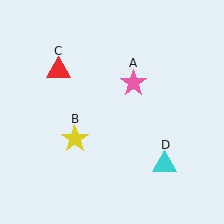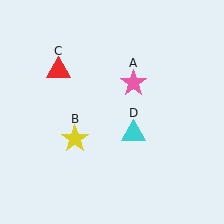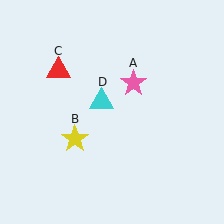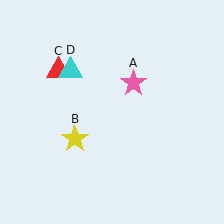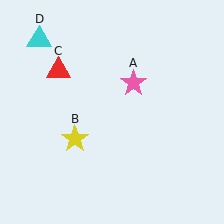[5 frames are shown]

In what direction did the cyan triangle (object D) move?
The cyan triangle (object D) moved up and to the left.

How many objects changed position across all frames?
1 object changed position: cyan triangle (object D).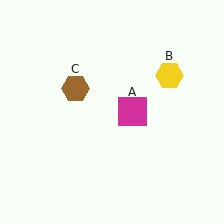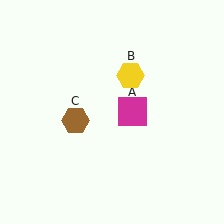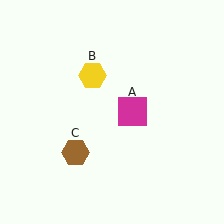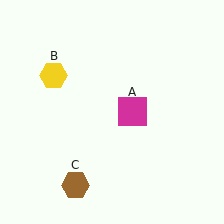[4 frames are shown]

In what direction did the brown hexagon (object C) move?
The brown hexagon (object C) moved down.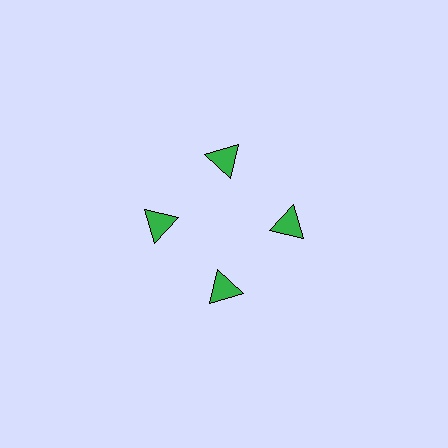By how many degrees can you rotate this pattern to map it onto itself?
The pattern maps onto itself every 90 degrees of rotation.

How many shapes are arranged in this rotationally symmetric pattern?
There are 4 shapes, arranged in 4 groups of 1.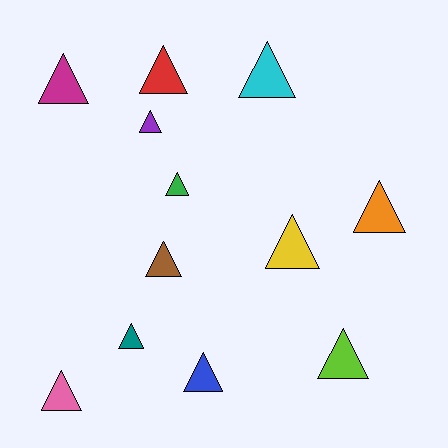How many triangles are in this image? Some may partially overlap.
There are 12 triangles.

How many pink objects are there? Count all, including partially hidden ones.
There is 1 pink object.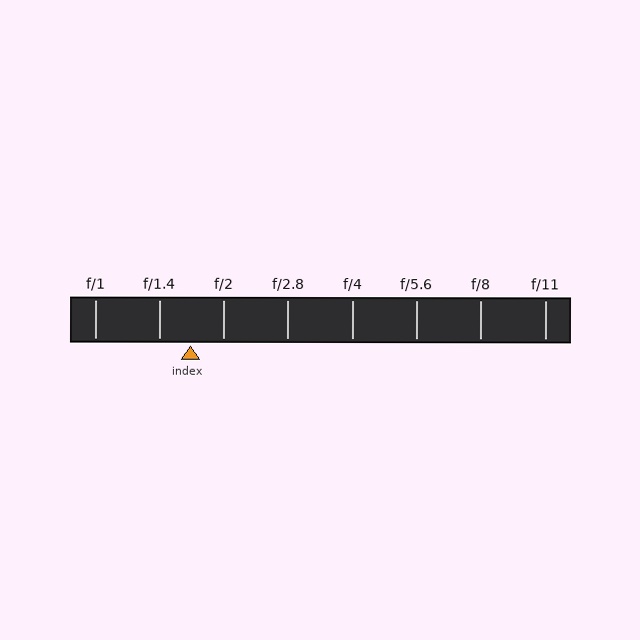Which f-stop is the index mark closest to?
The index mark is closest to f/1.4.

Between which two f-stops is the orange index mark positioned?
The index mark is between f/1.4 and f/2.